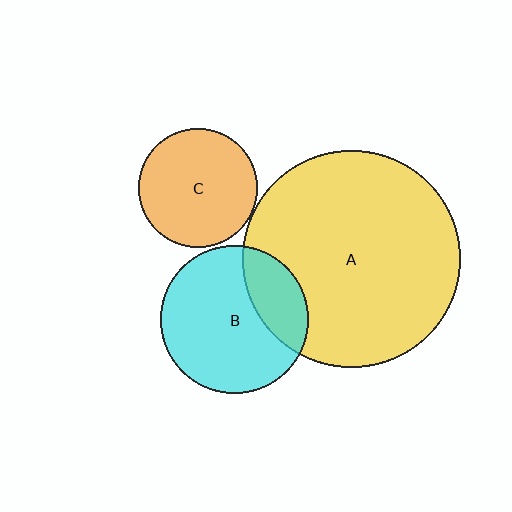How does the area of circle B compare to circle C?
Approximately 1.6 times.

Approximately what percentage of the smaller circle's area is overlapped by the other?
Approximately 25%.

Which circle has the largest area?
Circle A (yellow).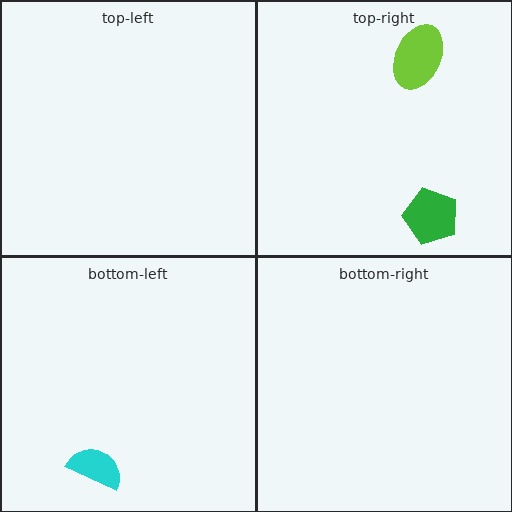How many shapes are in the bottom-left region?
1.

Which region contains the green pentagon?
The top-right region.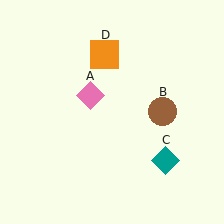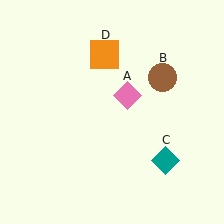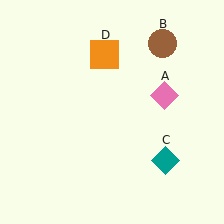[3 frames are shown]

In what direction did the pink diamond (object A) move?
The pink diamond (object A) moved right.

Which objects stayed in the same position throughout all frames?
Teal diamond (object C) and orange square (object D) remained stationary.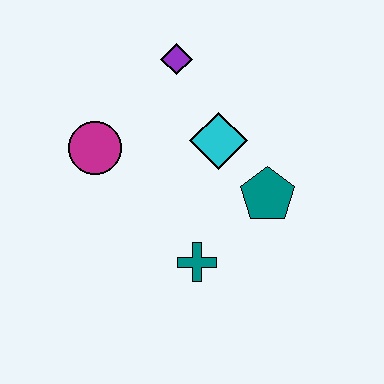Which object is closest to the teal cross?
The teal pentagon is closest to the teal cross.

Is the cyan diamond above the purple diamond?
No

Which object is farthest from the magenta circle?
The teal pentagon is farthest from the magenta circle.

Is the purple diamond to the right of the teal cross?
No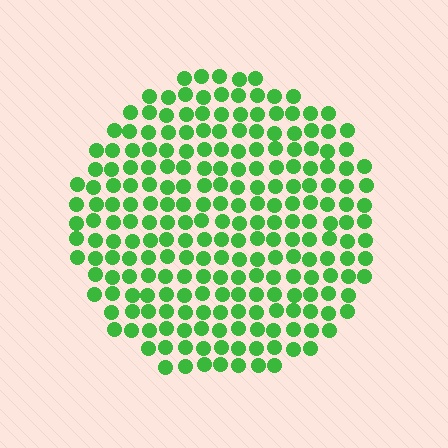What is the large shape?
The large shape is a circle.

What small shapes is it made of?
It is made of small circles.